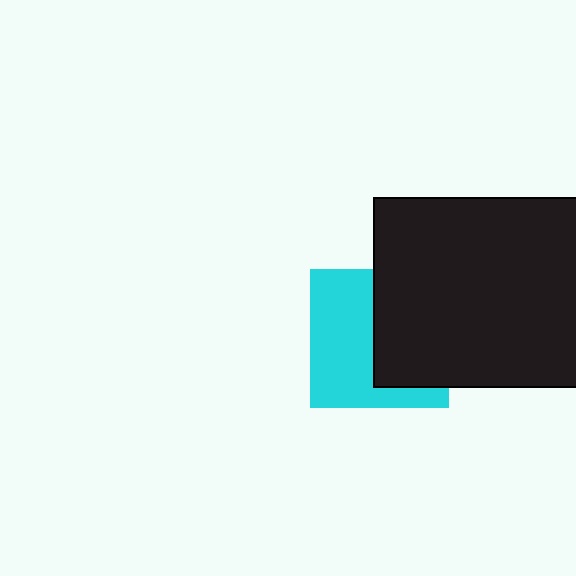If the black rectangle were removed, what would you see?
You would see the complete cyan square.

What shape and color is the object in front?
The object in front is a black rectangle.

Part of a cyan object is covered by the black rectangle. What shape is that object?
It is a square.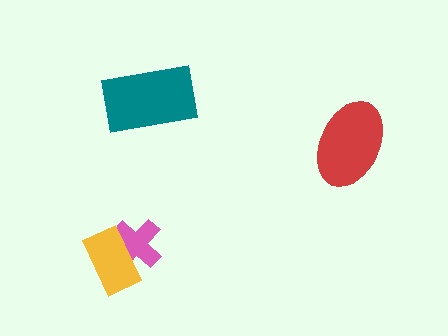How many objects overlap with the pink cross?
1 object overlaps with the pink cross.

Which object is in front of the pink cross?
The yellow rectangle is in front of the pink cross.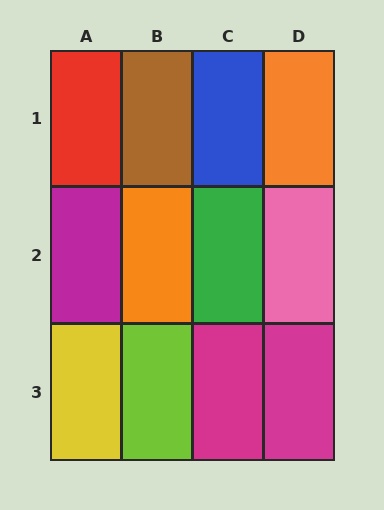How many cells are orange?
2 cells are orange.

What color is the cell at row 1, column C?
Blue.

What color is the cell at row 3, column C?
Magenta.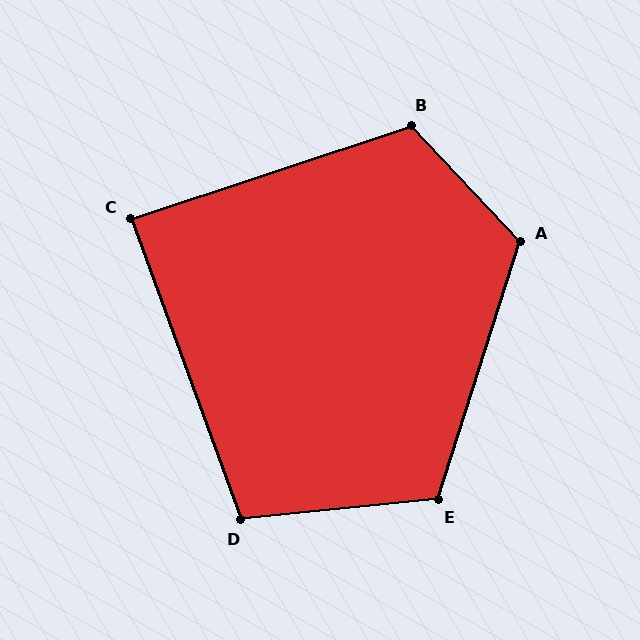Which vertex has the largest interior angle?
A, at approximately 119 degrees.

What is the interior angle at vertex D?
Approximately 104 degrees (obtuse).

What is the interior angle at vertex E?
Approximately 114 degrees (obtuse).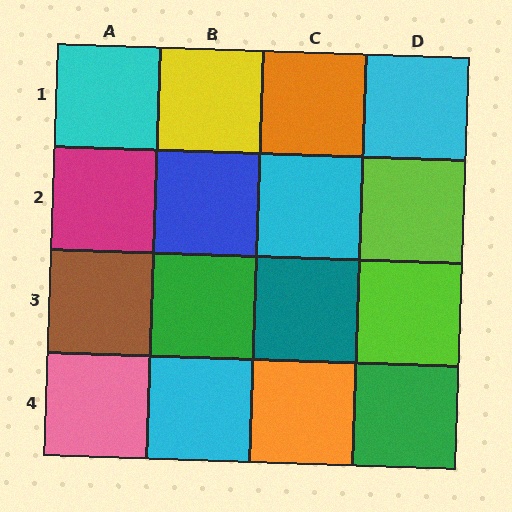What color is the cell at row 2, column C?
Cyan.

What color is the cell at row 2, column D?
Lime.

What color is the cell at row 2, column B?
Blue.